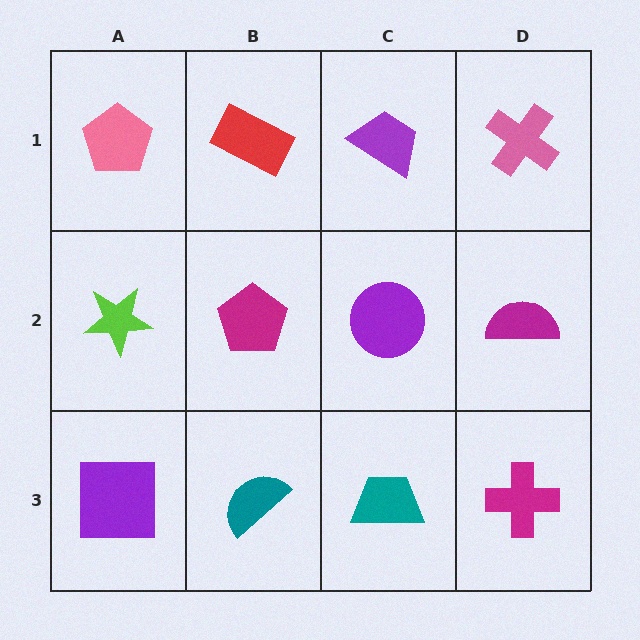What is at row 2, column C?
A purple circle.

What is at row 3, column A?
A purple square.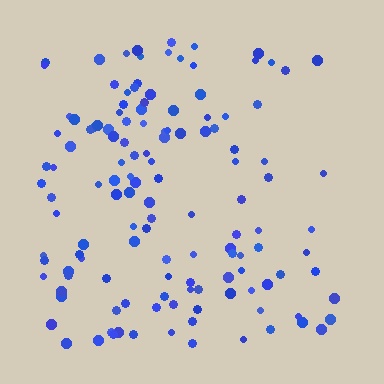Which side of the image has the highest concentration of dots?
The left.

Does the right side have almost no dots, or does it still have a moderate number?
Still a moderate number, just noticeably fewer than the left.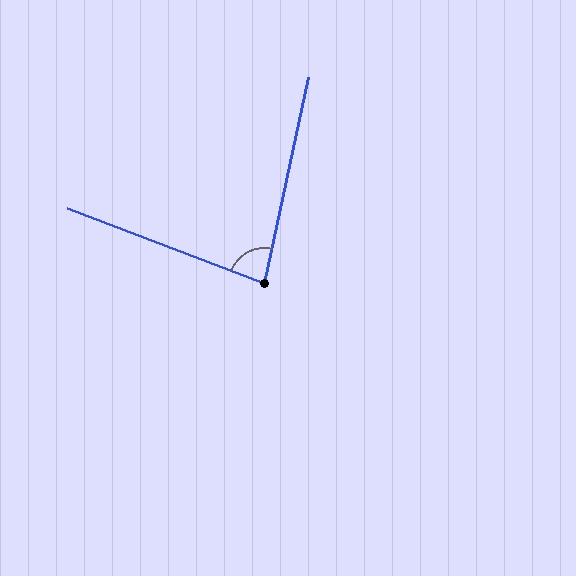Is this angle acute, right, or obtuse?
It is acute.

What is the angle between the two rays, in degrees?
Approximately 81 degrees.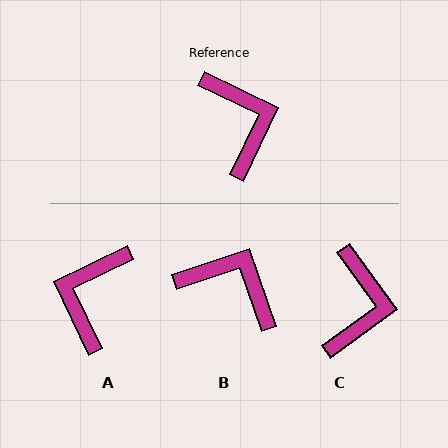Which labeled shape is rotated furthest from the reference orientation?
A, about 141 degrees away.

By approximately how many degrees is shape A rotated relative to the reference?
Approximately 141 degrees counter-clockwise.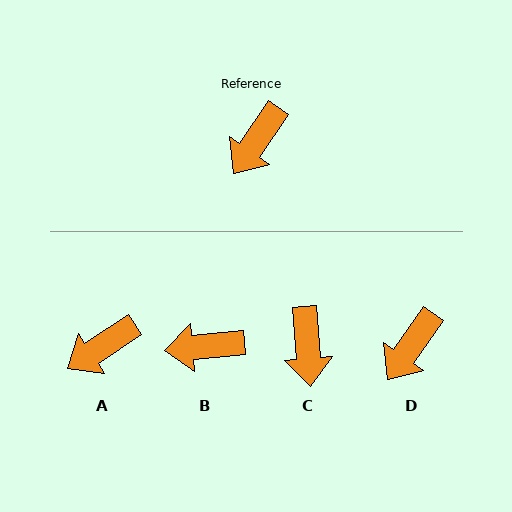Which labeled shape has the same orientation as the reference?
D.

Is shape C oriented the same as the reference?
No, it is off by about 39 degrees.